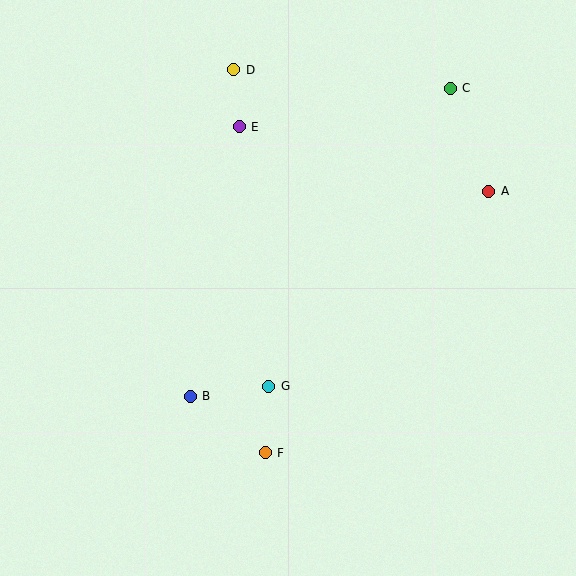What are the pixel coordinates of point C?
Point C is at (450, 88).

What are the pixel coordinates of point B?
Point B is at (190, 396).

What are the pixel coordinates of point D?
Point D is at (234, 70).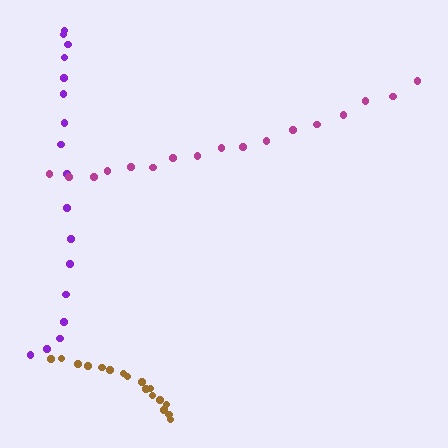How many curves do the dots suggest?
There are 3 distinct paths.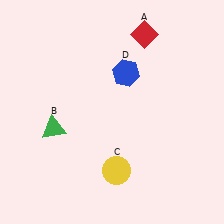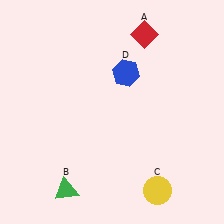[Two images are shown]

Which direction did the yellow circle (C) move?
The yellow circle (C) moved right.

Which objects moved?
The objects that moved are: the green triangle (B), the yellow circle (C).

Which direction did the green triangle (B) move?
The green triangle (B) moved down.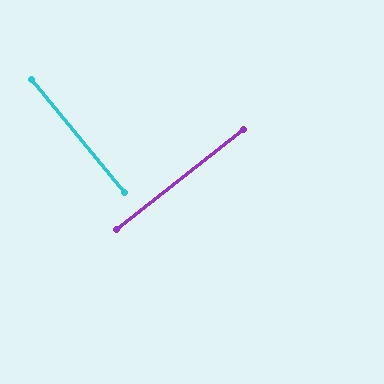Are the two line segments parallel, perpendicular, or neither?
Perpendicular — they meet at approximately 89°.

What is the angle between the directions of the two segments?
Approximately 89 degrees.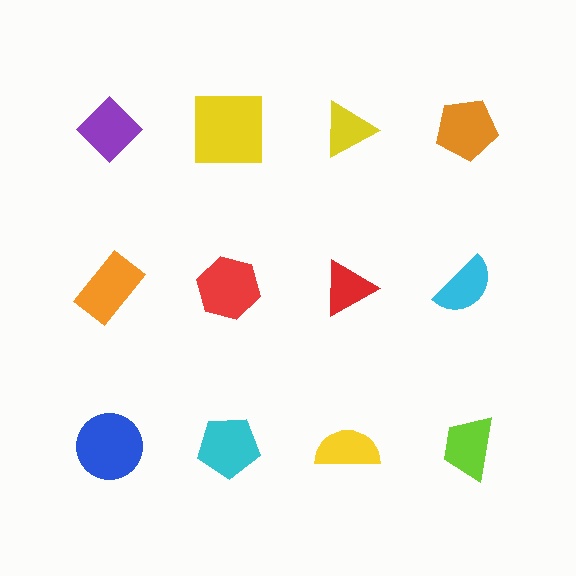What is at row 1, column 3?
A yellow triangle.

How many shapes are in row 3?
4 shapes.